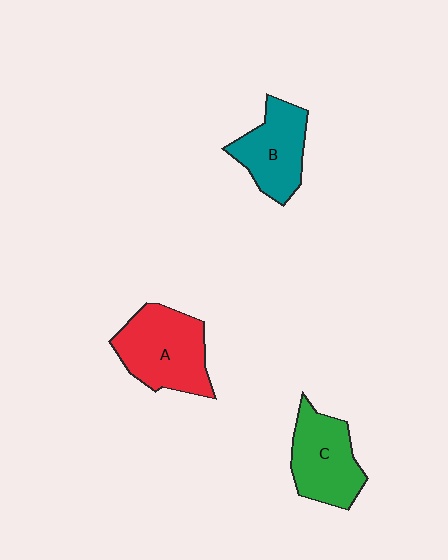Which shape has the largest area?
Shape A (red).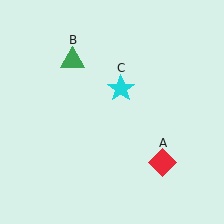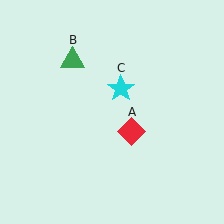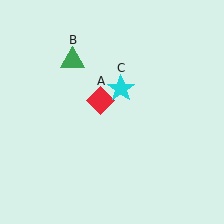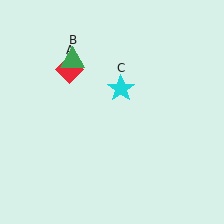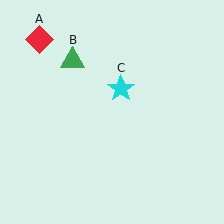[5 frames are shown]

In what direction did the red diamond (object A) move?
The red diamond (object A) moved up and to the left.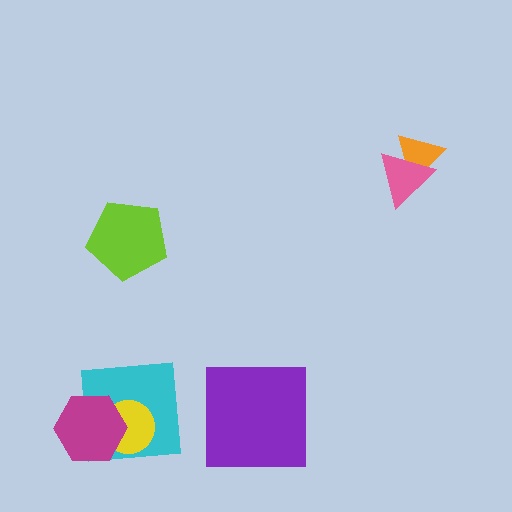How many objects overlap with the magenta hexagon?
2 objects overlap with the magenta hexagon.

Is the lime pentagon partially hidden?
No, no other shape covers it.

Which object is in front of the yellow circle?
The magenta hexagon is in front of the yellow circle.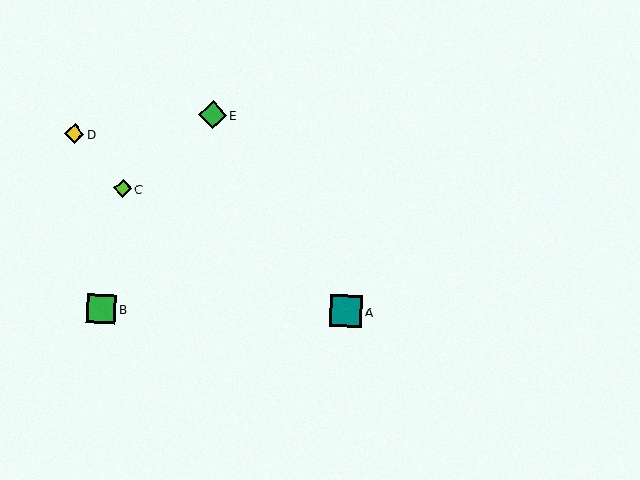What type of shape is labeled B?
Shape B is a green square.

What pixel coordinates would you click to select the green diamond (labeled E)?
Click at (213, 115) to select the green diamond E.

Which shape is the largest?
The teal square (labeled A) is the largest.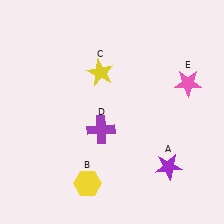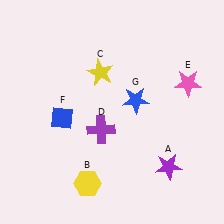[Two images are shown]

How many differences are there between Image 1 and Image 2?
There are 2 differences between the two images.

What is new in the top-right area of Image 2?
A blue star (G) was added in the top-right area of Image 2.